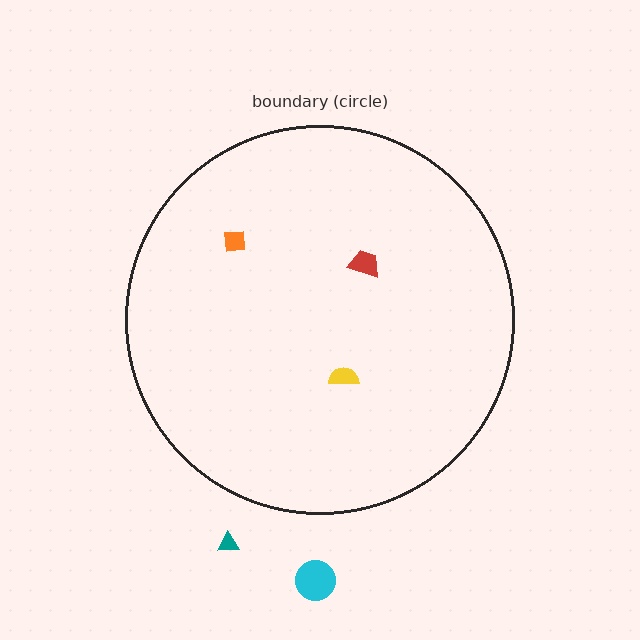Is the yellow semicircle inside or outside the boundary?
Inside.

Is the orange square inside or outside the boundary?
Inside.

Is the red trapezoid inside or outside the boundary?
Inside.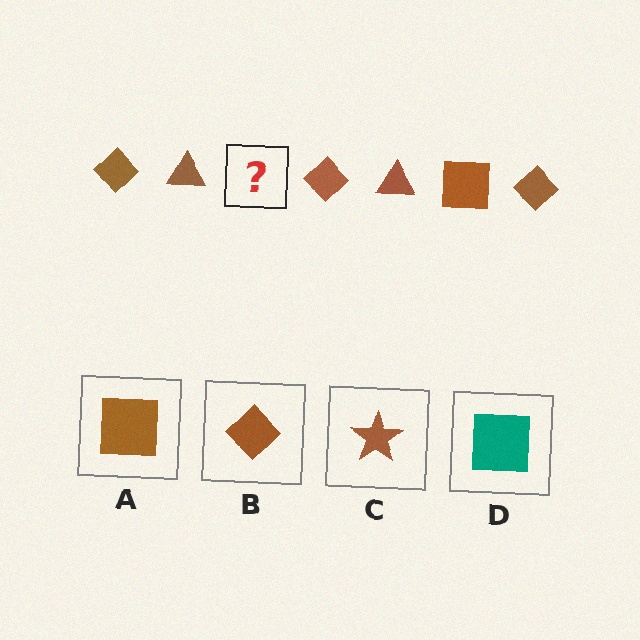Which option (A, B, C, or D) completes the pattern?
A.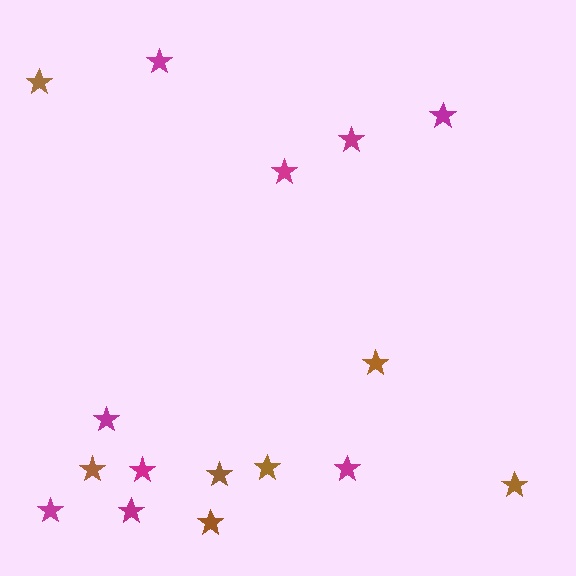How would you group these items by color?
There are 2 groups: one group of magenta stars (9) and one group of brown stars (7).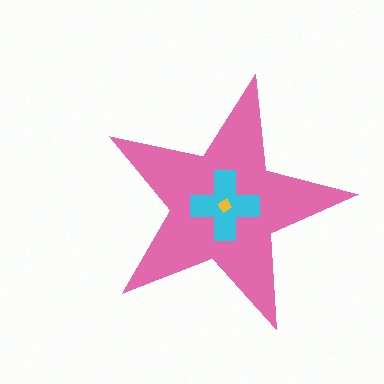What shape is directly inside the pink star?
The cyan cross.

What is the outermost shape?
The pink star.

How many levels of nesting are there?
3.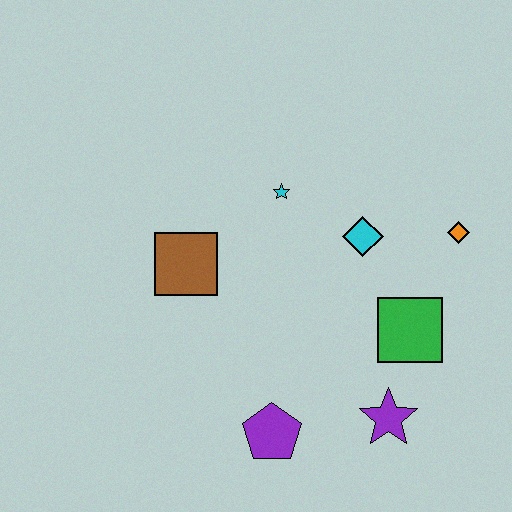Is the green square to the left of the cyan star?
No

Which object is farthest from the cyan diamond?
The purple pentagon is farthest from the cyan diamond.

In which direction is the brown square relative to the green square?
The brown square is to the left of the green square.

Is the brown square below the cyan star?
Yes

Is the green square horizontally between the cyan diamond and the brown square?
No